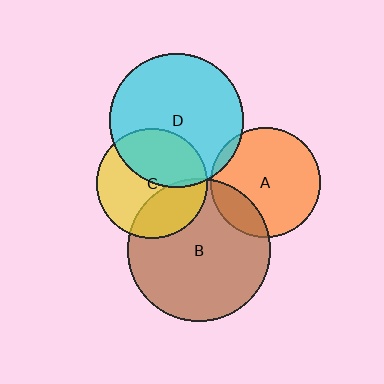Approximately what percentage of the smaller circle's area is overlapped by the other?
Approximately 40%.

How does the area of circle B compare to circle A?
Approximately 1.7 times.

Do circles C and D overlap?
Yes.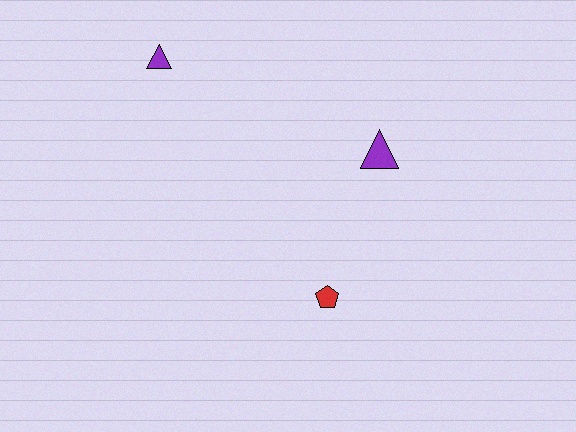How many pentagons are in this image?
There is 1 pentagon.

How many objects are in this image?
There are 3 objects.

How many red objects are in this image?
There is 1 red object.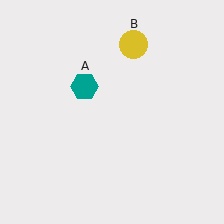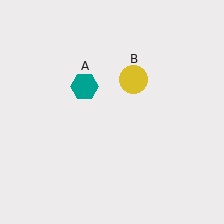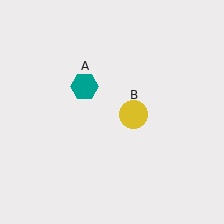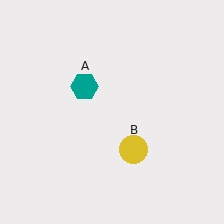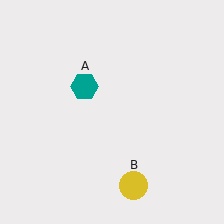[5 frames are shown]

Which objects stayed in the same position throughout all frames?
Teal hexagon (object A) remained stationary.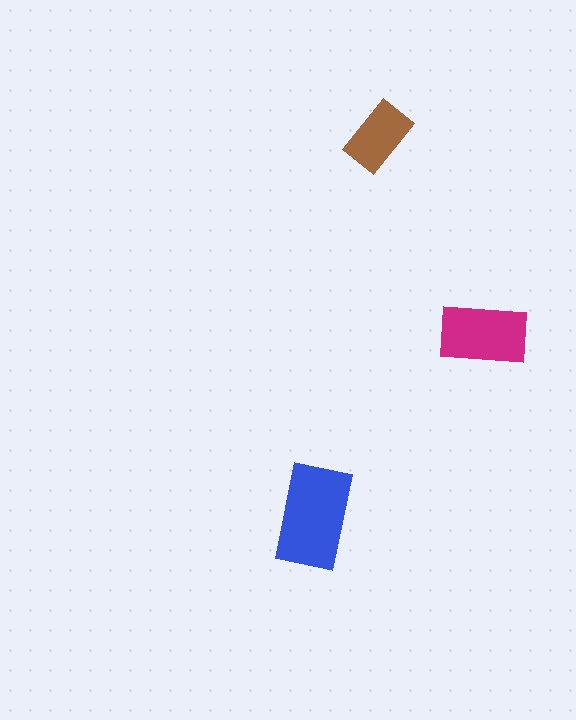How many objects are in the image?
There are 3 objects in the image.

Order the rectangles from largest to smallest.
the blue one, the magenta one, the brown one.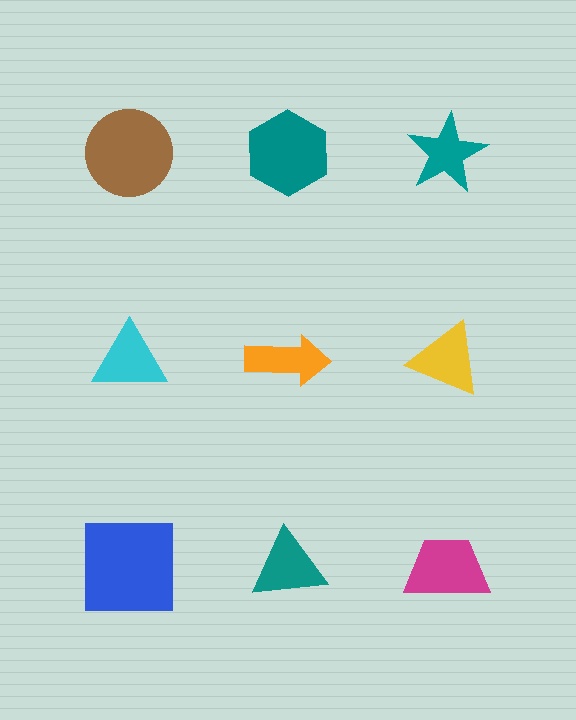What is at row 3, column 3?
A magenta trapezoid.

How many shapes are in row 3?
3 shapes.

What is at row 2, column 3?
A yellow triangle.